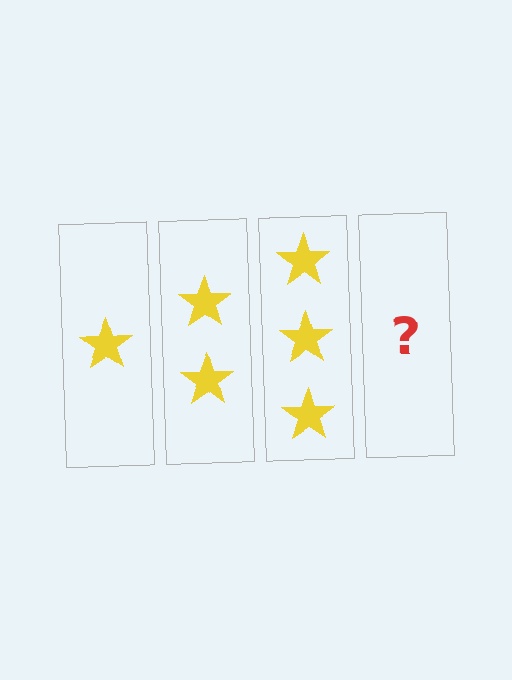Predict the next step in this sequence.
The next step is 4 stars.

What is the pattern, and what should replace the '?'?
The pattern is that each step adds one more star. The '?' should be 4 stars.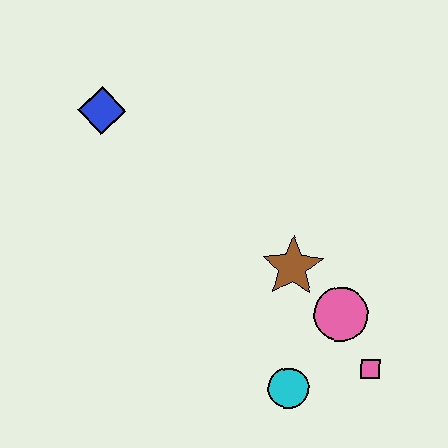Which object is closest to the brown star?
The pink circle is closest to the brown star.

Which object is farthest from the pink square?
The blue diamond is farthest from the pink square.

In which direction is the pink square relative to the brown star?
The pink square is below the brown star.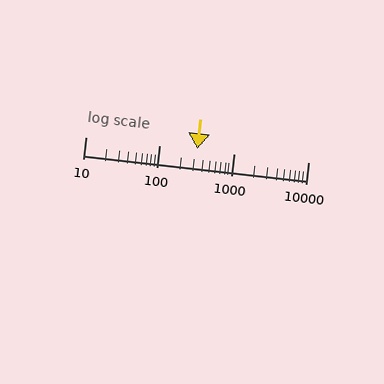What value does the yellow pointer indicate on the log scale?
The pointer indicates approximately 320.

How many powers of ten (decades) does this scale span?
The scale spans 3 decades, from 10 to 10000.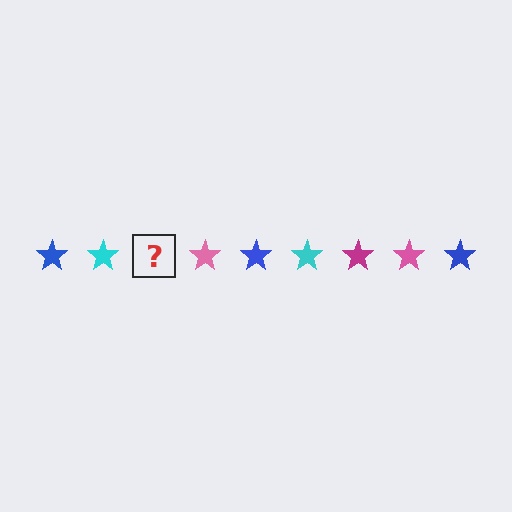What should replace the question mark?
The question mark should be replaced with a magenta star.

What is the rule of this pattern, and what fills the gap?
The rule is that the pattern cycles through blue, cyan, magenta, pink stars. The gap should be filled with a magenta star.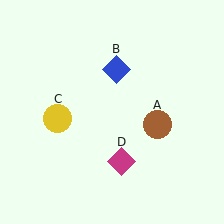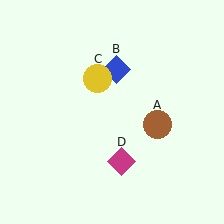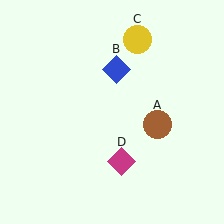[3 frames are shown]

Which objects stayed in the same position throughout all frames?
Brown circle (object A) and blue diamond (object B) and magenta diamond (object D) remained stationary.